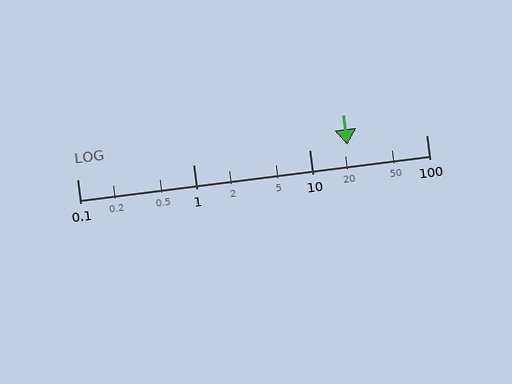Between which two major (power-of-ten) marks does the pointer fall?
The pointer is between 10 and 100.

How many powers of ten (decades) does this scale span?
The scale spans 3 decades, from 0.1 to 100.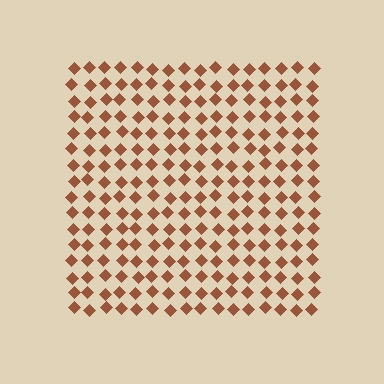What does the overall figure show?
The overall figure shows a square.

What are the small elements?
The small elements are diamonds.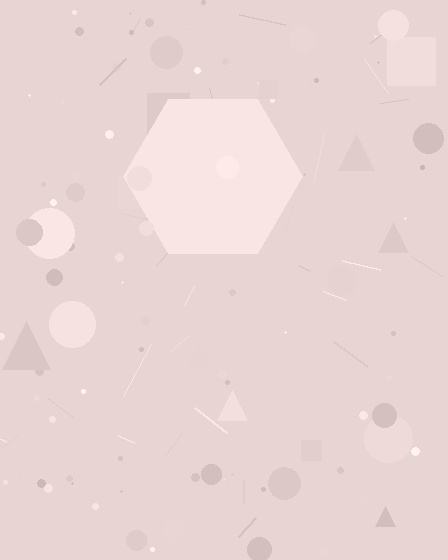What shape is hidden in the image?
A hexagon is hidden in the image.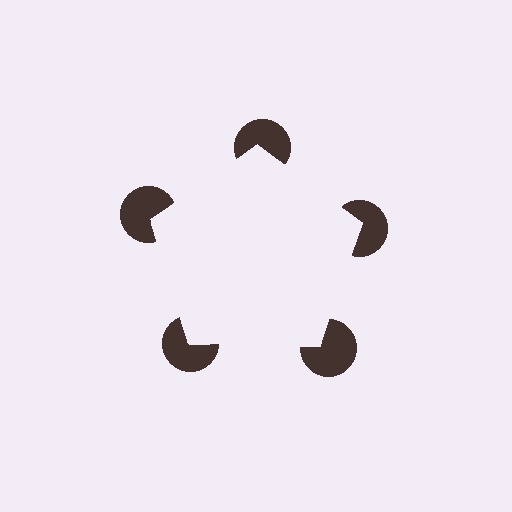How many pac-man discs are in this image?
There are 5 — one at each vertex of the illusory pentagon.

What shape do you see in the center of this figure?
An illusory pentagon — its edges are inferred from the aligned wedge cuts in the pac-man discs, not physically drawn.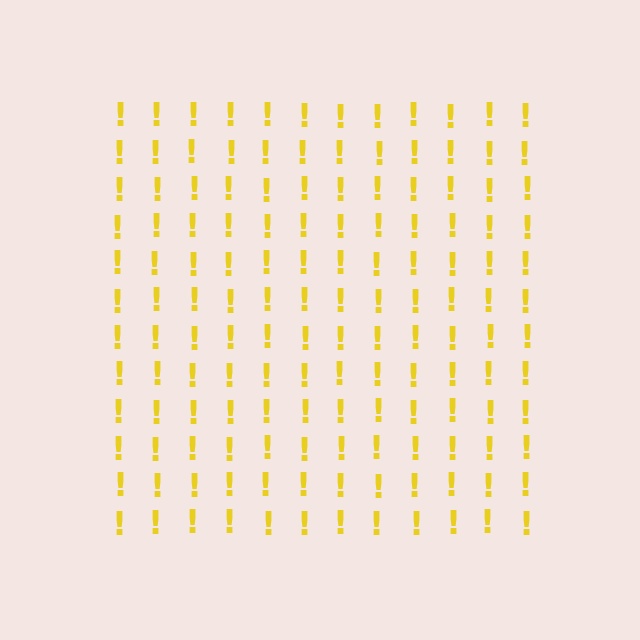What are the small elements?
The small elements are exclamation marks.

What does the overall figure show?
The overall figure shows a square.